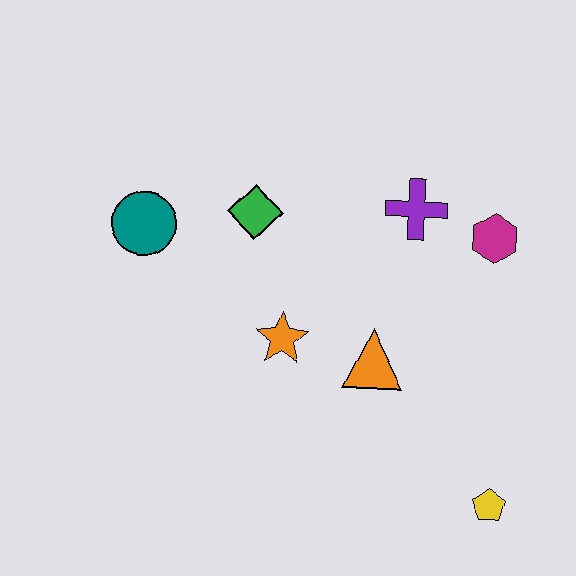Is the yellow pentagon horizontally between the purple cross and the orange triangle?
No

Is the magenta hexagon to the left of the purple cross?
No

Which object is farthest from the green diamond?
The yellow pentagon is farthest from the green diamond.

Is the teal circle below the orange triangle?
No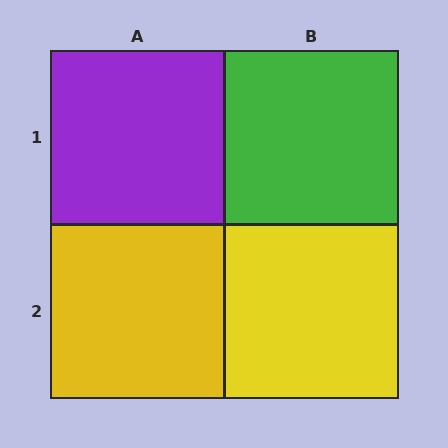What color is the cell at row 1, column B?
Green.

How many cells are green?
1 cell is green.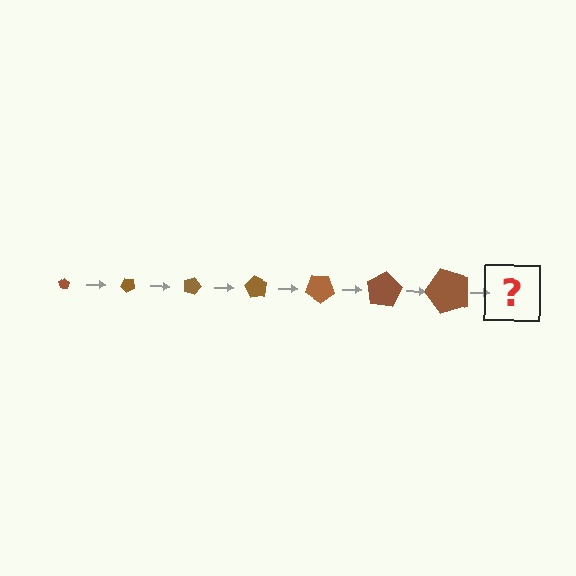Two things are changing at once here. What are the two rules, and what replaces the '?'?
The two rules are that the pentagon grows larger each step and it rotates 45 degrees each step. The '?' should be a pentagon, larger than the previous one and rotated 315 degrees from the start.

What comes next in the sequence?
The next element should be a pentagon, larger than the previous one and rotated 315 degrees from the start.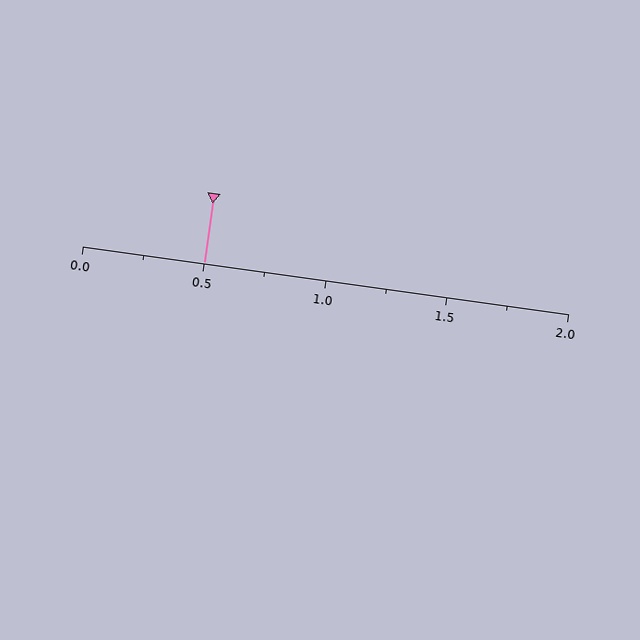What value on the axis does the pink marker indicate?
The marker indicates approximately 0.5.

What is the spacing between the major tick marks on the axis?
The major ticks are spaced 0.5 apart.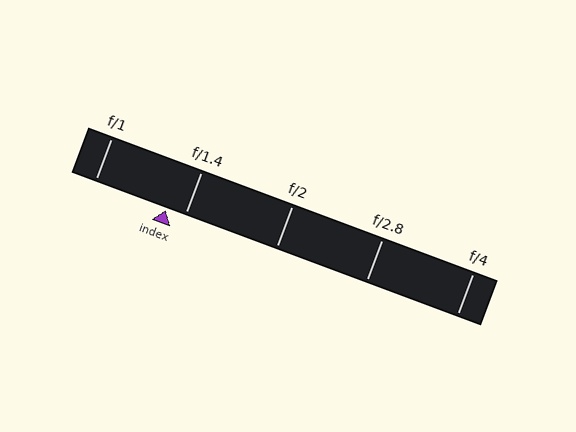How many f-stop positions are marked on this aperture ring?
There are 5 f-stop positions marked.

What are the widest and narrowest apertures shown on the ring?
The widest aperture shown is f/1 and the narrowest is f/4.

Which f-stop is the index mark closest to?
The index mark is closest to f/1.4.